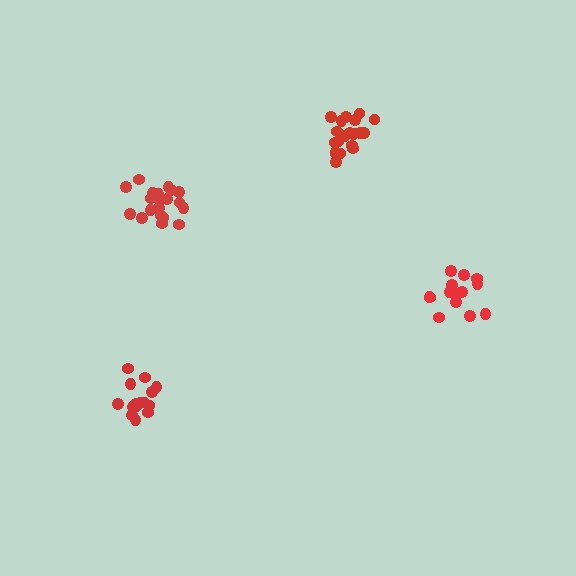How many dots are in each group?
Group 1: 20 dots, Group 2: 15 dots, Group 3: 14 dots, Group 4: 20 dots (69 total).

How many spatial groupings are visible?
There are 4 spatial groupings.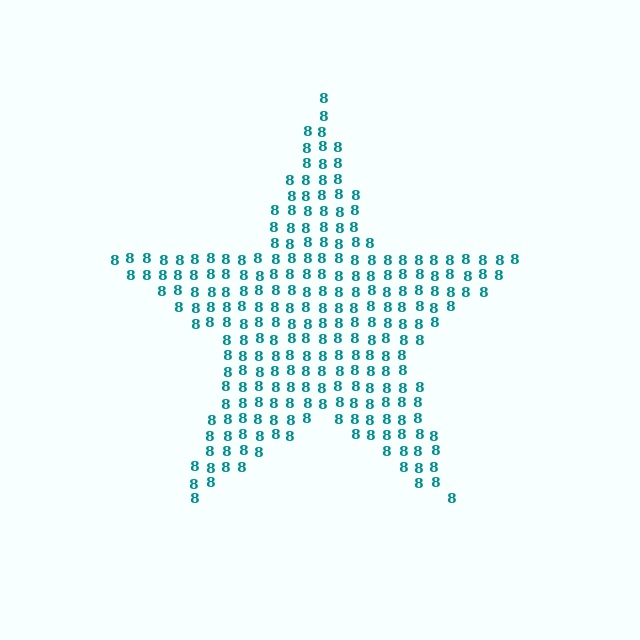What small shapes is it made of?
It is made of small digit 8's.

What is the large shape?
The large shape is a star.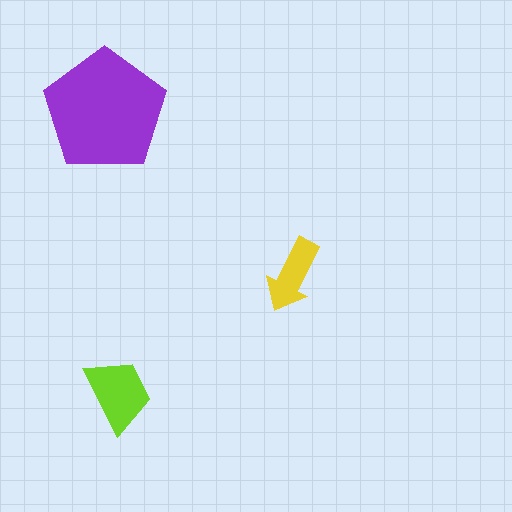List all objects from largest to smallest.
The purple pentagon, the lime trapezoid, the yellow arrow.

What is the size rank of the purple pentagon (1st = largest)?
1st.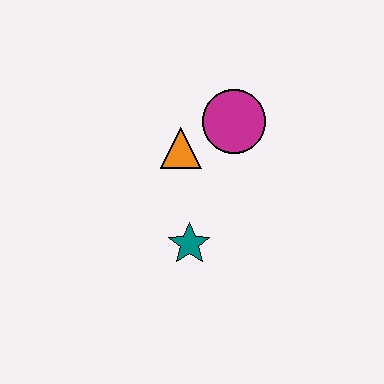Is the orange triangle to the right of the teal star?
No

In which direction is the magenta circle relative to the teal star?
The magenta circle is above the teal star.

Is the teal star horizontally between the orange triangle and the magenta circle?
Yes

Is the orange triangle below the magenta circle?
Yes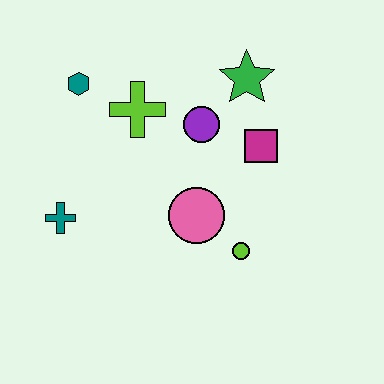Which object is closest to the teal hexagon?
The lime cross is closest to the teal hexagon.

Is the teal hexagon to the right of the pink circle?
No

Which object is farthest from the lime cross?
The lime circle is farthest from the lime cross.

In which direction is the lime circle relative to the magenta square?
The lime circle is below the magenta square.